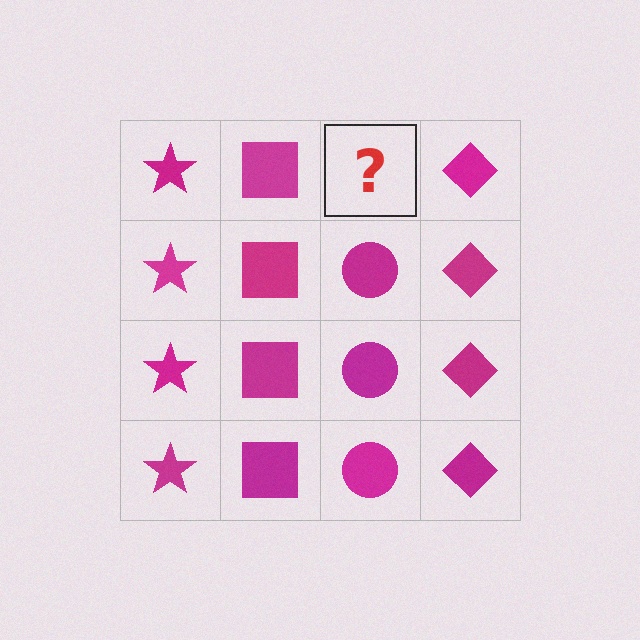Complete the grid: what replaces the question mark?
The question mark should be replaced with a magenta circle.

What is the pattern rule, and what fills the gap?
The rule is that each column has a consistent shape. The gap should be filled with a magenta circle.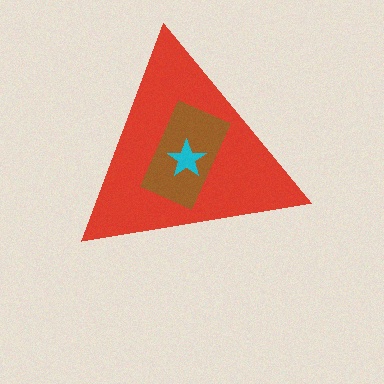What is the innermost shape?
The cyan star.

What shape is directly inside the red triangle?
The brown rectangle.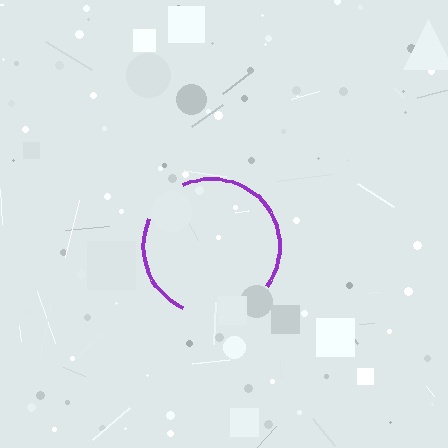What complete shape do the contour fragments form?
The contour fragments form a circle.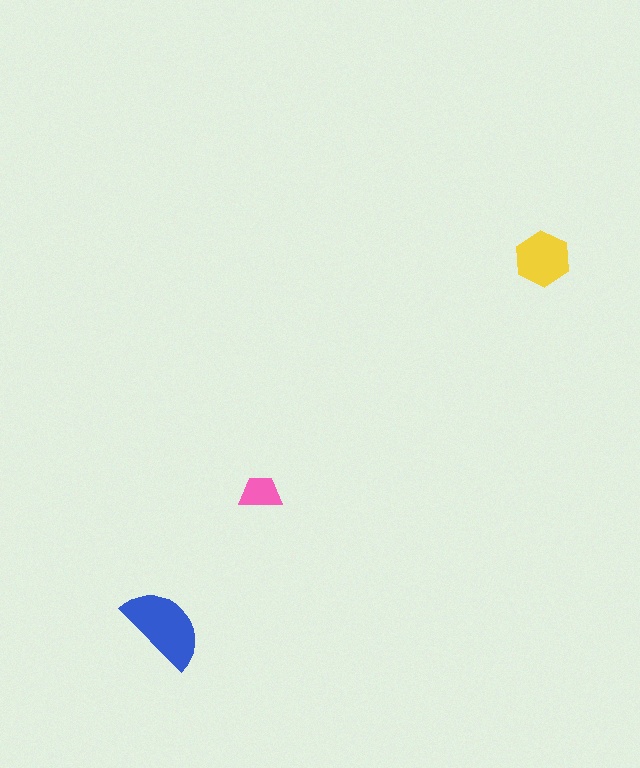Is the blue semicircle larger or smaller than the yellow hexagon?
Larger.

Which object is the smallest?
The pink trapezoid.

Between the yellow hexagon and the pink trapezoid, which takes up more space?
The yellow hexagon.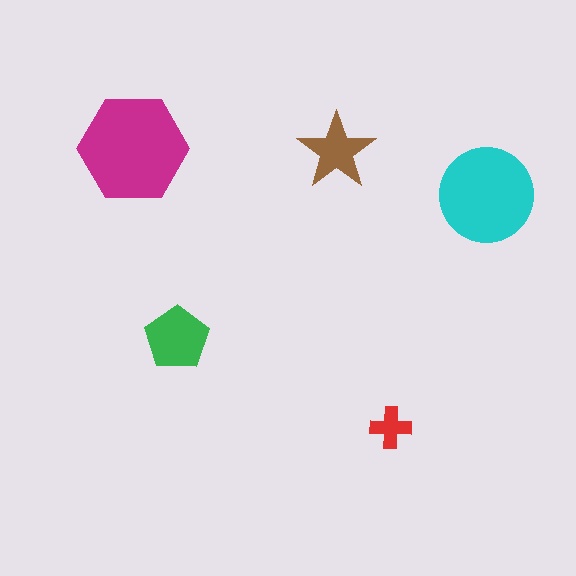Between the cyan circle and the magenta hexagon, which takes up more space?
The magenta hexagon.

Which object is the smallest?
The red cross.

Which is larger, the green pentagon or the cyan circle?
The cyan circle.